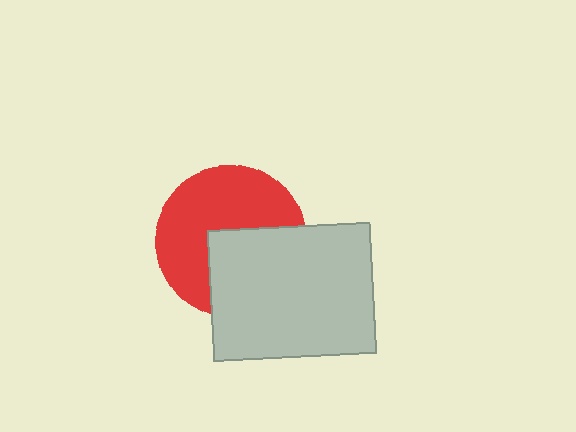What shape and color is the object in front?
The object in front is a light gray rectangle.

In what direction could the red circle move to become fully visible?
The red circle could move toward the upper-left. That would shift it out from behind the light gray rectangle entirely.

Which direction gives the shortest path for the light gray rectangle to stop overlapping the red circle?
Moving toward the lower-right gives the shortest separation.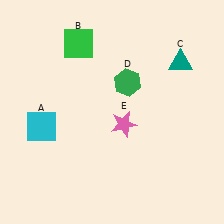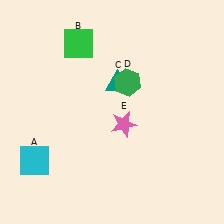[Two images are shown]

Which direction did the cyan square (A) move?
The cyan square (A) moved down.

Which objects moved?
The objects that moved are: the cyan square (A), the teal triangle (C).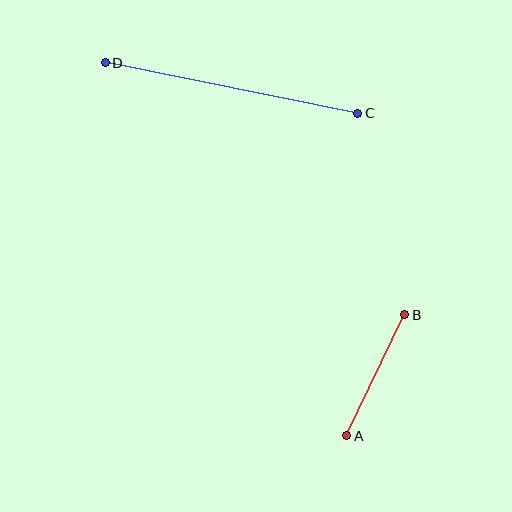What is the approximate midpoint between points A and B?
The midpoint is at approximately (376, 375) pixels.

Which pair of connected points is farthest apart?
Points C and D are farthest apart.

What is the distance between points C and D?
The distance is approximately 257 pixels.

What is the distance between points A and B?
The distance is approximately 135 pixels.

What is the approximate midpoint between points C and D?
The midpoint is at approximately (231, 88) pixels.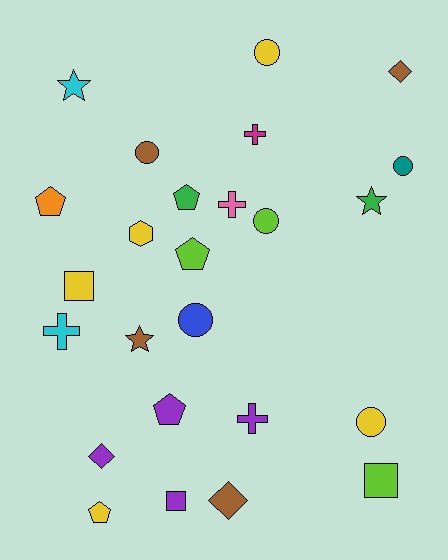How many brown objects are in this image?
There are 4 brown objects.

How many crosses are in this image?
There are 4 crosses.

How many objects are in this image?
There are 25 objects.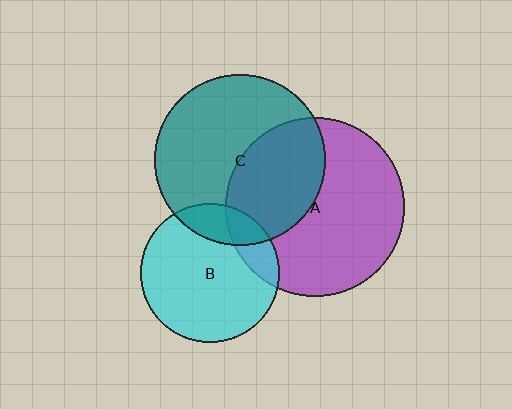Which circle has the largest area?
Circle A (purple).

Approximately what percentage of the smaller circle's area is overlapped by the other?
Approximately 15%.